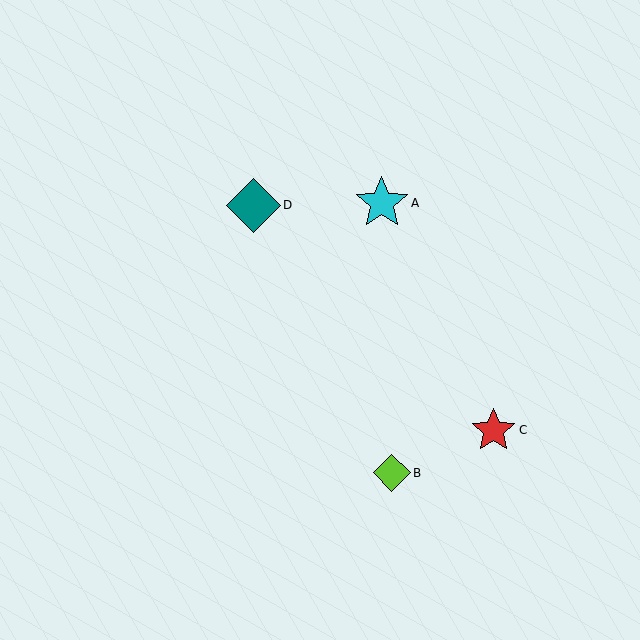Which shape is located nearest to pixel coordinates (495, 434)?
The red star (labeled C) at (493, 430) is nearest to that location.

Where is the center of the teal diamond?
The center of the teal diamond is at (254, 205).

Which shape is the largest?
The teal diamond (labeled D) is the largest.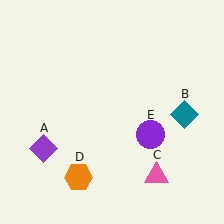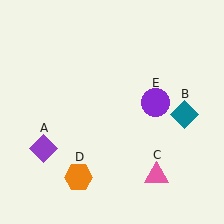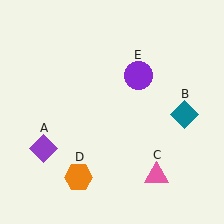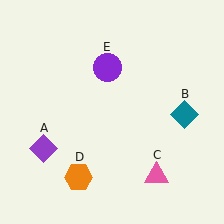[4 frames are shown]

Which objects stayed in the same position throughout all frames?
Purple diamond (object A) and teal diamond (object B) and pink triangle (object C) and orange hexagon (object D) remained stationary.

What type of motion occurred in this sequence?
The purple circle (object E) rotated counterclockwise around the center of the scene.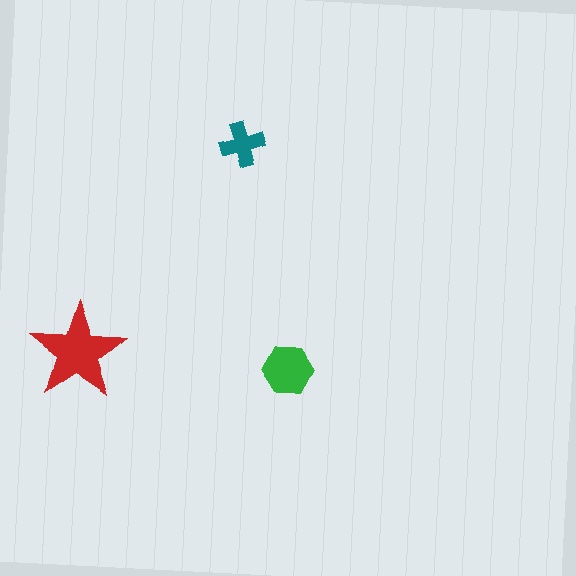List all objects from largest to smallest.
The red star, the green hexagon, the teal cross.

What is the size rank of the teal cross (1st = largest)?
3rd.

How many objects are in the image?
There are 3 objects in the image.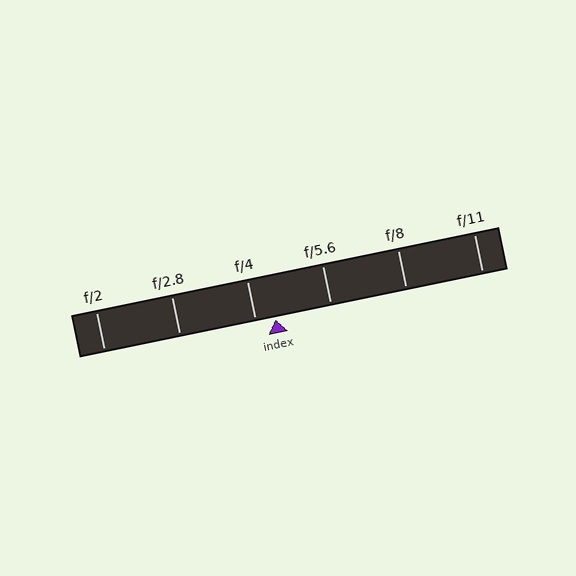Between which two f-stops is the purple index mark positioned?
The index mark is between f/4 and f/5.6.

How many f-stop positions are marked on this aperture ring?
There are 6 f-stop positions marked.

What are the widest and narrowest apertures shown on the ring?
The widest aperture shown is f/2 and the narrowest is f/11.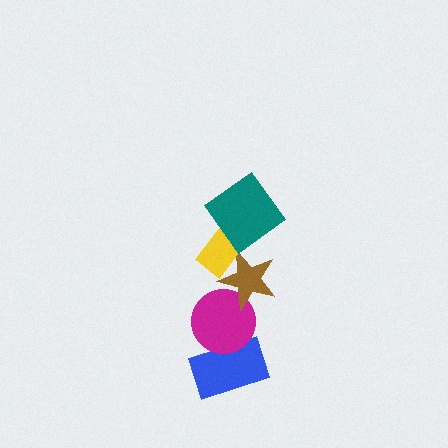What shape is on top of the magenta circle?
The brown star is on top of the magenta circle.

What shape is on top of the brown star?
The yellow rectangle is on top of the brown star.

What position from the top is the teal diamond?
The teal diamond is 1st from the top.